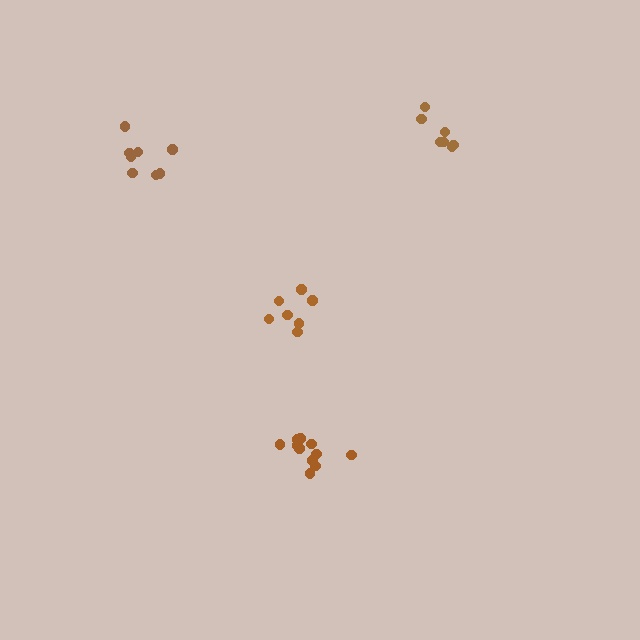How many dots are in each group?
Group 1: 8 dots, Group 2: 11 dots, Group 3: 7 dots, Group 4: 7 dots (33 total).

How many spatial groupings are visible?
There are 4 spatial groupings.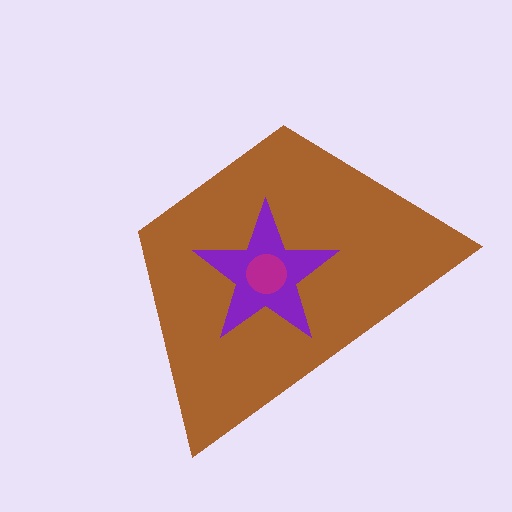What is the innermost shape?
The magenta circle.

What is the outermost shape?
The brown trapezoid.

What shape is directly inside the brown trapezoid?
The purple star.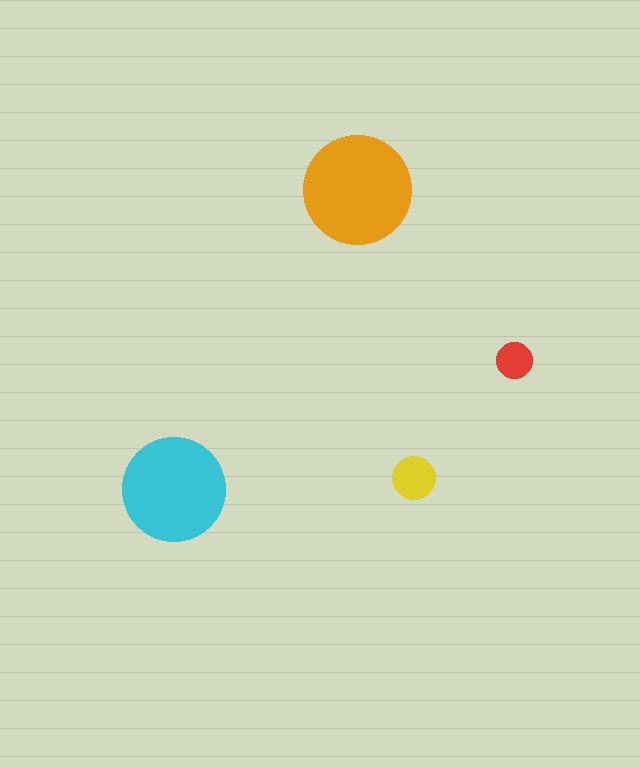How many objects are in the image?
There are 4 objects in the image.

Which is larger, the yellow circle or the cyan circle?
The cyan one.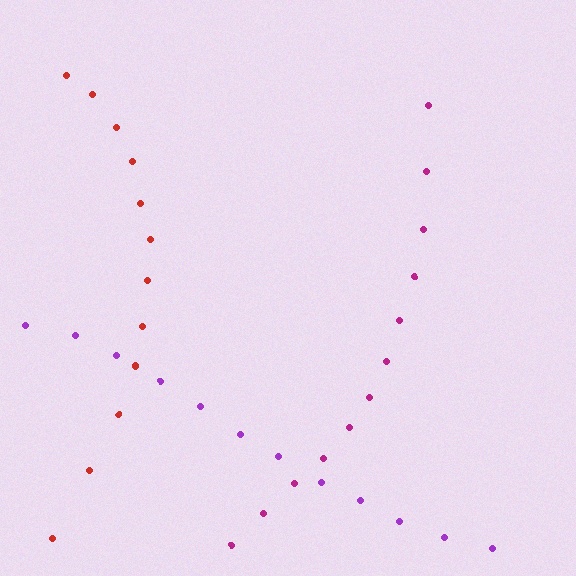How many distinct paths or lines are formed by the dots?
There are 3 distinct paths.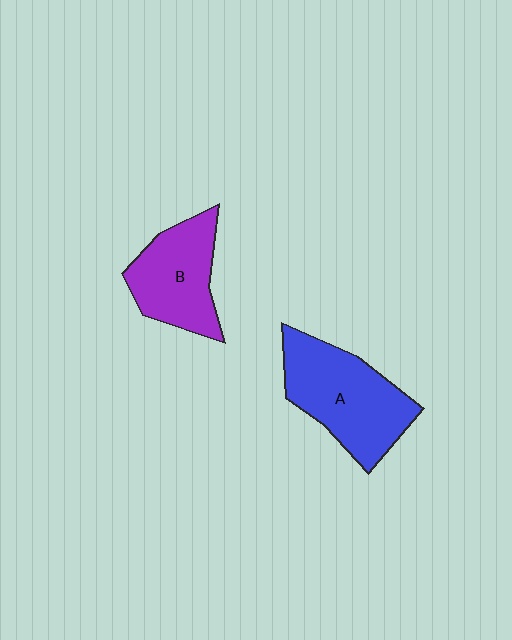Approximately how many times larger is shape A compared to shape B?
Approximately 1.3 times.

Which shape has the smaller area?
Shape B (purple).